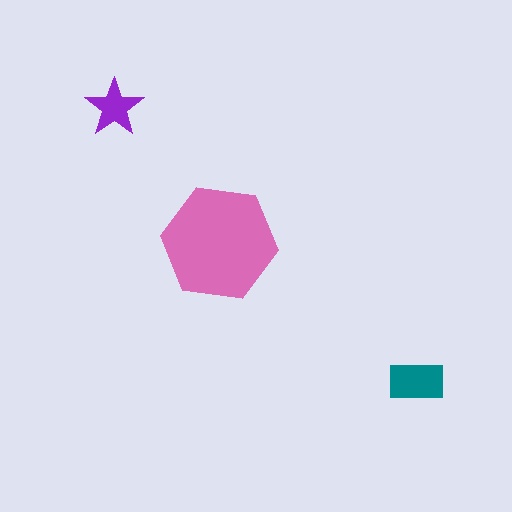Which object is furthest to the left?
The purple star is leftmost.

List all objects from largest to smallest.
The pink hexagon, the teal rectangle, the purple star.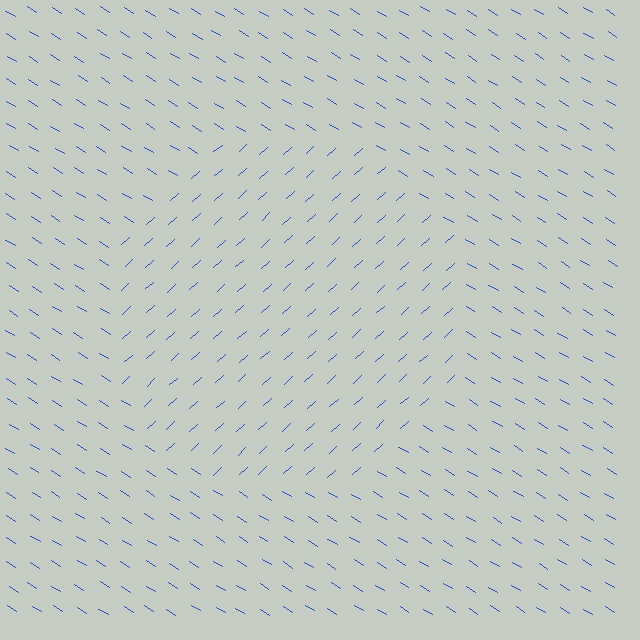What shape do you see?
I see a circle.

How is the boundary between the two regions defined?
The boundary is defined purely by a change in line orientation (approximately 74 degrees difference). All lines are the same color and thickness.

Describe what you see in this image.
The image is filled with small blue line segments. A circle region in the image has lines oriented differently from the surrounding lines, creating a visible texture boundary.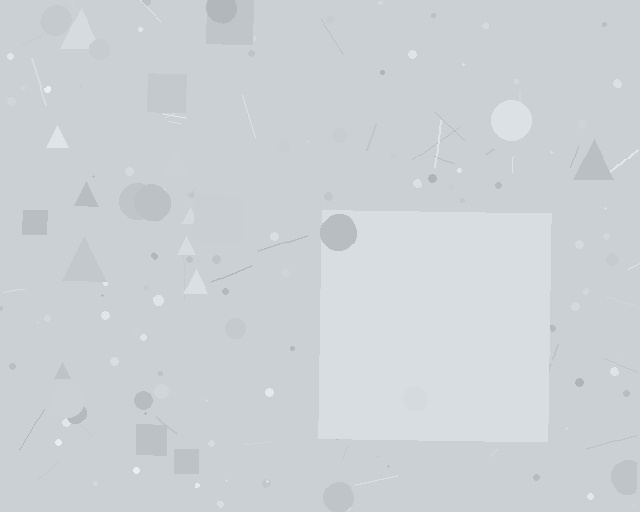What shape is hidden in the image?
A square is hidden in the image.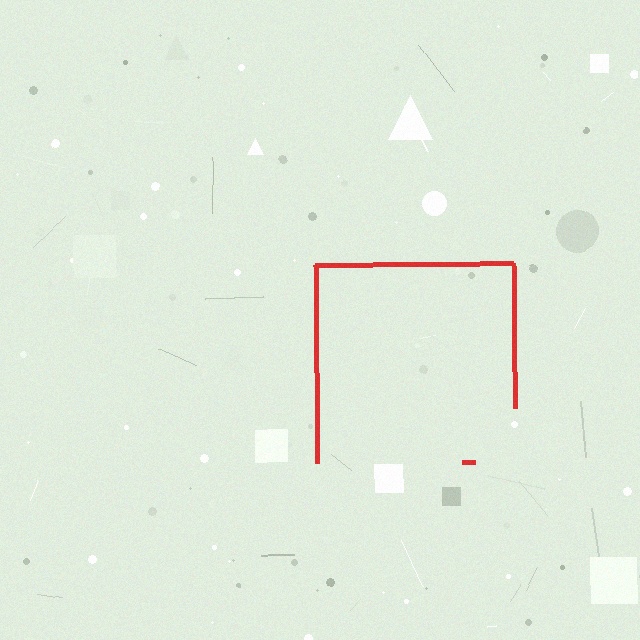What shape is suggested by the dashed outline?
The dashed outline suggests a square.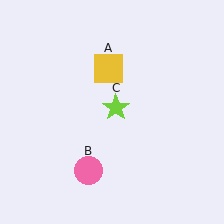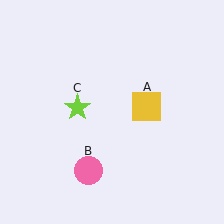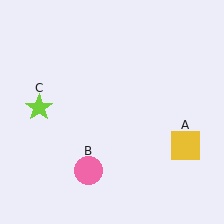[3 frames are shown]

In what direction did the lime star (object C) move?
The lime star (object C) moved left.